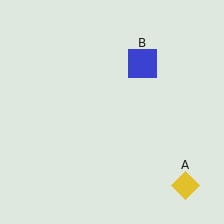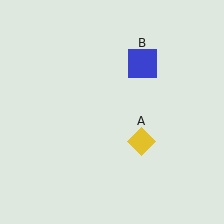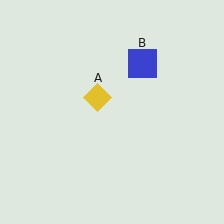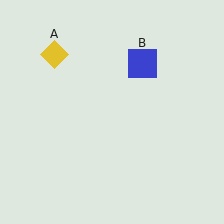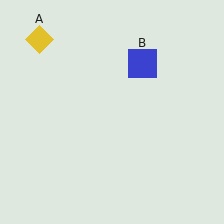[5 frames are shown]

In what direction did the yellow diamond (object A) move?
The yellow diamond (object A) moved up and to the left.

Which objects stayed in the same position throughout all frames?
Blue square (object B) remained stationary.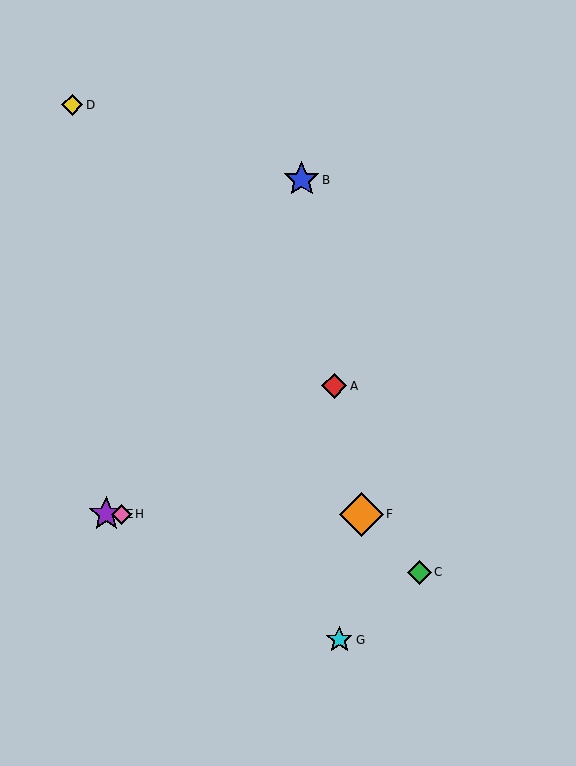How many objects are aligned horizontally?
3 objects (E, F, H) are aligned horizontally.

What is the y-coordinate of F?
Object F is at y≈514.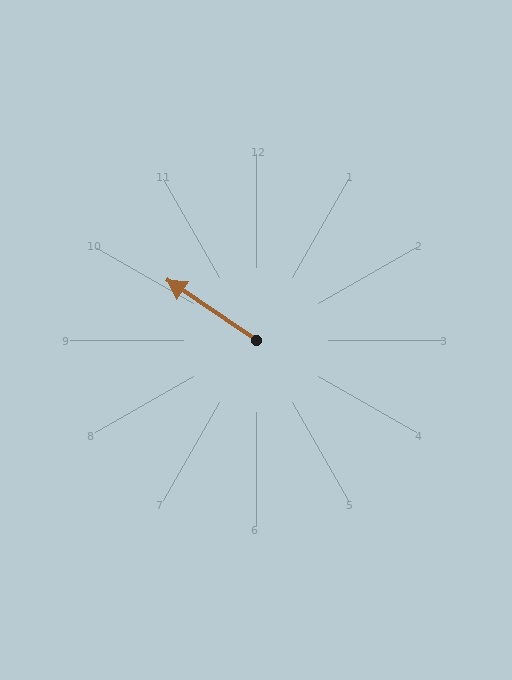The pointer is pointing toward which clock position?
Roughly 10 o'clock.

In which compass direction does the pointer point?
Northwest.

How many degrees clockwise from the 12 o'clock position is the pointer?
Approximately 304 degrees.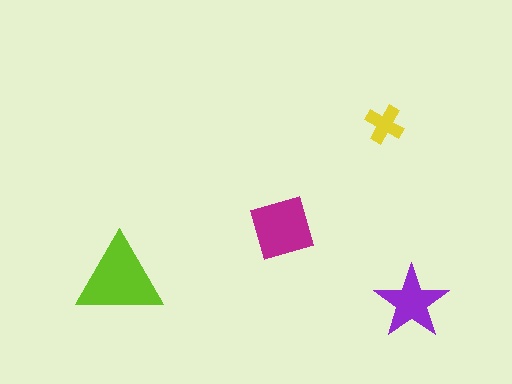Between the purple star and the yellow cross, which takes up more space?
The purple star.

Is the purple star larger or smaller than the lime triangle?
Smaller.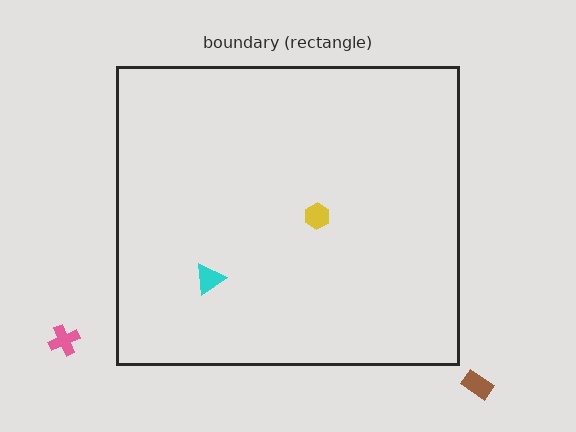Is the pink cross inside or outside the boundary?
Outside.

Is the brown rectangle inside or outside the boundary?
Outside.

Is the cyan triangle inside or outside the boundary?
Inside.